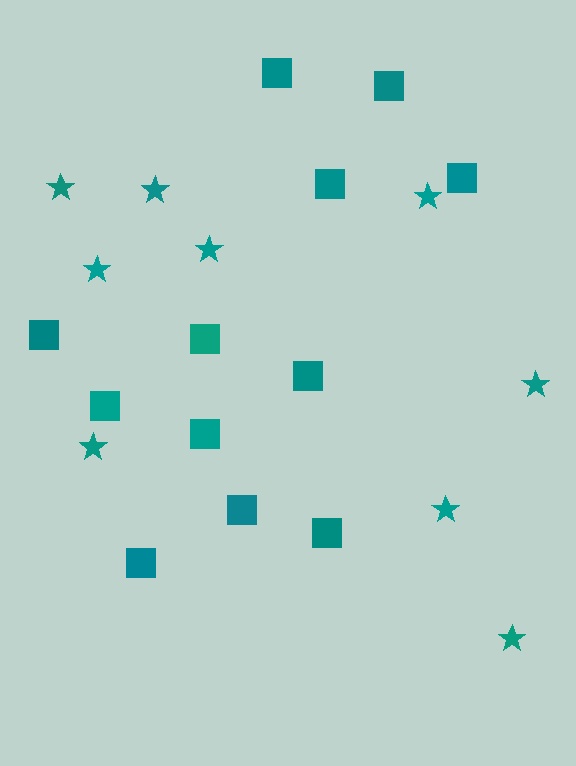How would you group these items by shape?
There are 2 groups: one group of squares (12) and one group of stars (9).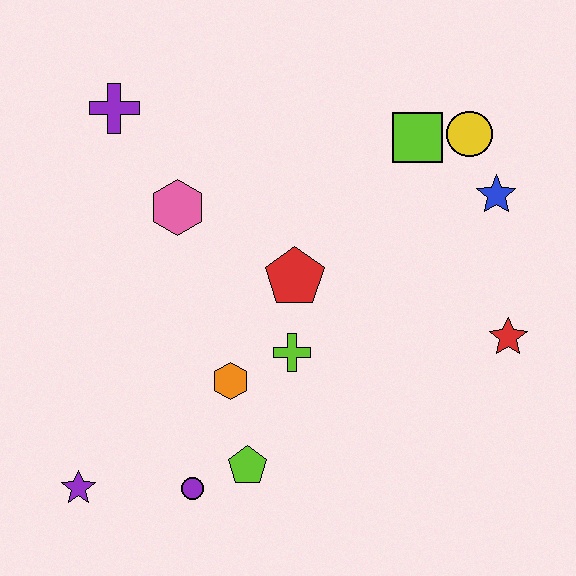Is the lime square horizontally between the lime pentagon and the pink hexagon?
No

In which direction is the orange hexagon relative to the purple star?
The orange hexagon is to the right of the purple star.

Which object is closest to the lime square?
The yellow circle is closest to the lime square.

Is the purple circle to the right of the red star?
No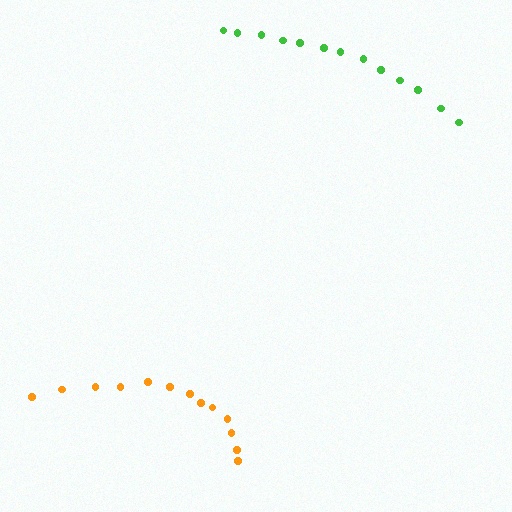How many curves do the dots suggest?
There are 2 distinct paths.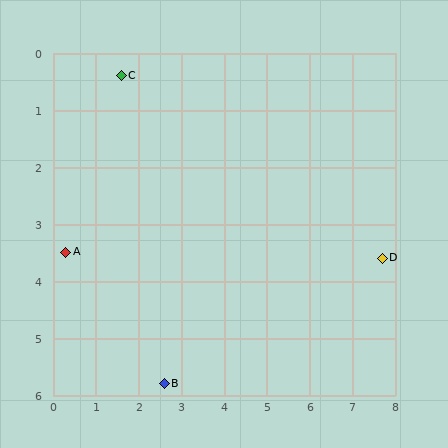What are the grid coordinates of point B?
Point B is at approximately (2.6, 5.8).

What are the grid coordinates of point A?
Point A is at approximately (0.3, 3.5).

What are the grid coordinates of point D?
Point D is at approximately (7.7, 3.6).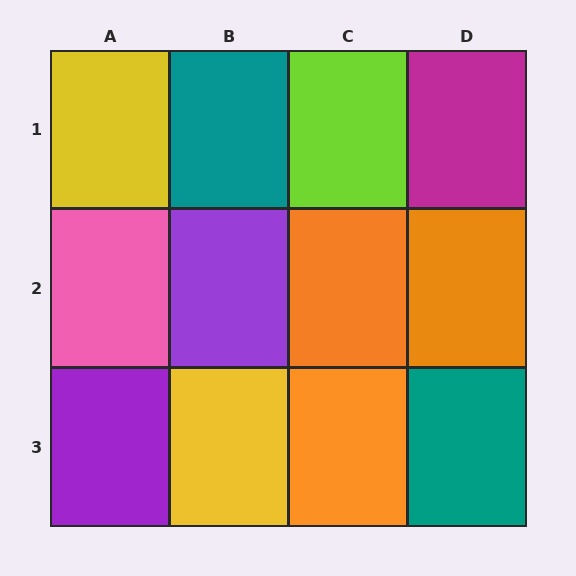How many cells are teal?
2 cells are teal.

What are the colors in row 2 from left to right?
Pink, purple, orange, orange.